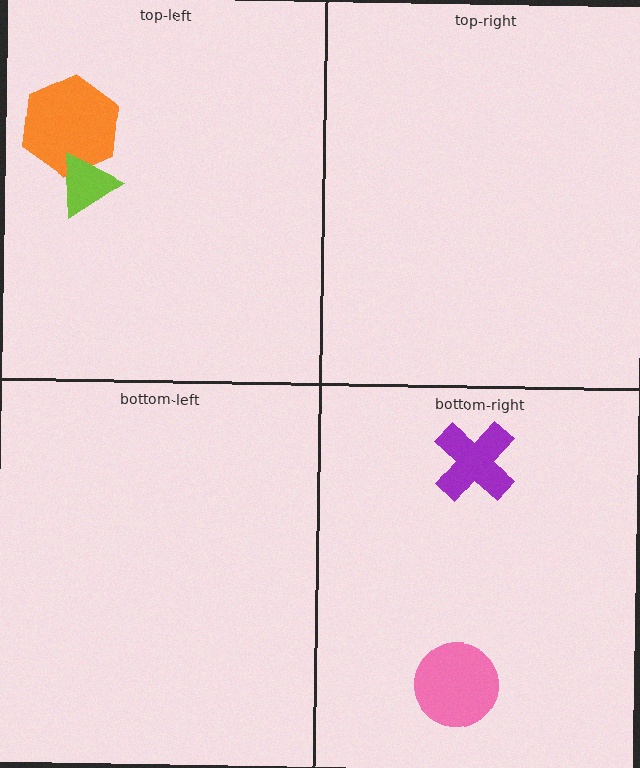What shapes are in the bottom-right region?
The pink circle, the purple cross.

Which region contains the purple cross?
The bottom-right region.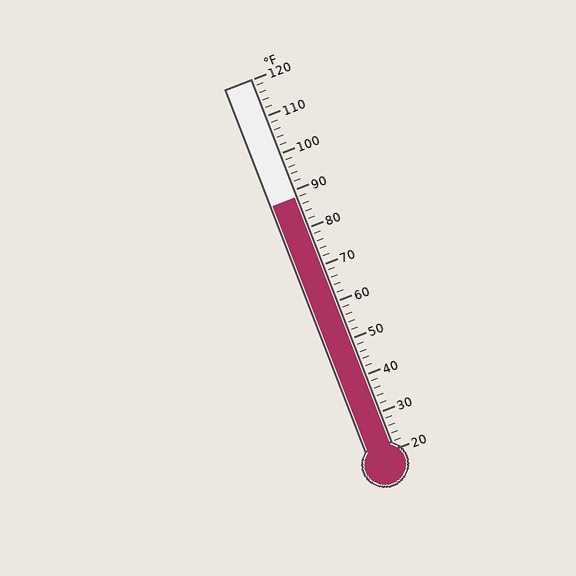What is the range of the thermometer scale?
The thermometer scale ranges from 20°F to 120°F.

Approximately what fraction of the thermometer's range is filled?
The thermometer is filled to approximately 70% of its range.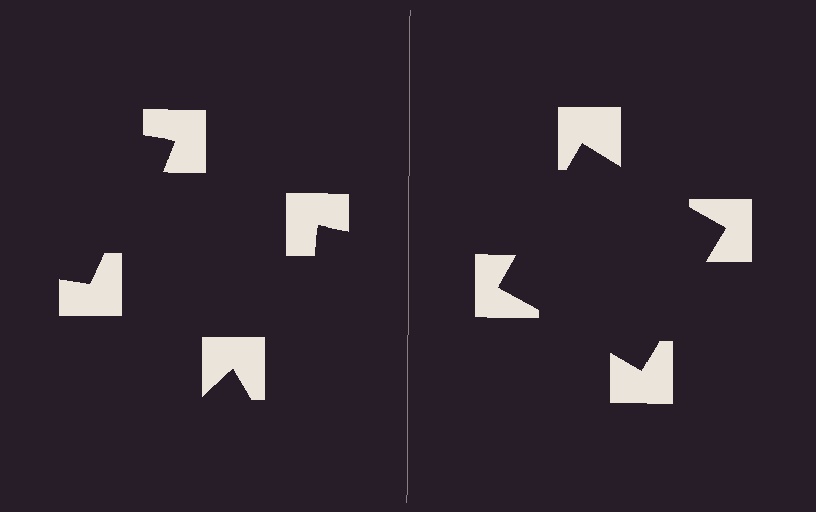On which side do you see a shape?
An illusory square appears on the right side. On the left side the wedge cuts are rotated, so no coherent shape forms.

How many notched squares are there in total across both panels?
8 — 4 on each side.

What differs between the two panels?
The notched squares are positioned identically on both sides; only the wedge orientations differ. On the right they align to a square; on the left they are misaligned.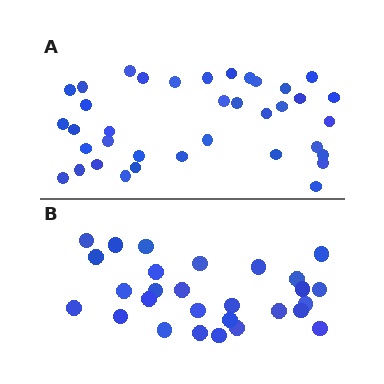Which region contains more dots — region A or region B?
Region A (the top region) has more dots.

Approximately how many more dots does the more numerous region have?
Region A has roughly 8 or so more dots than region B.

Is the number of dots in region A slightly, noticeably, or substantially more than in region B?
Region A has noticeably more, but not dramatically so. The ratio is roughly 1.3 to 1.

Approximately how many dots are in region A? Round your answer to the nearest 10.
About 40 dots. (The exact count is 37, which rounds to 40.)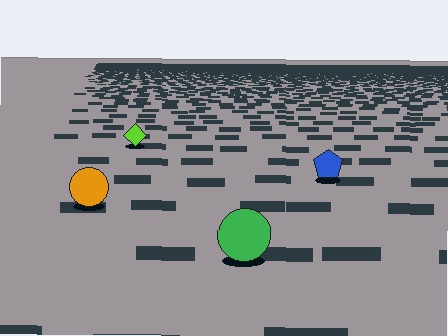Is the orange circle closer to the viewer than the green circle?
No. The green circle is closer — you can tell from the texture gradient: the ground texture is coarser near it.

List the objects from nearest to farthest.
From nearest to farthest: the green circle, the orange circle, the blue pentagon, the lime diamond.